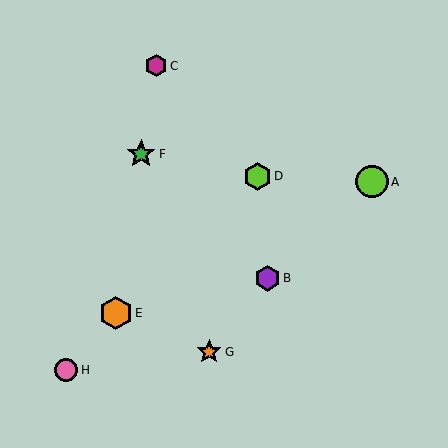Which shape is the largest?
The orange hexagon (labeled E) is the largest.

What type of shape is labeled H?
Shape H is a pink circle.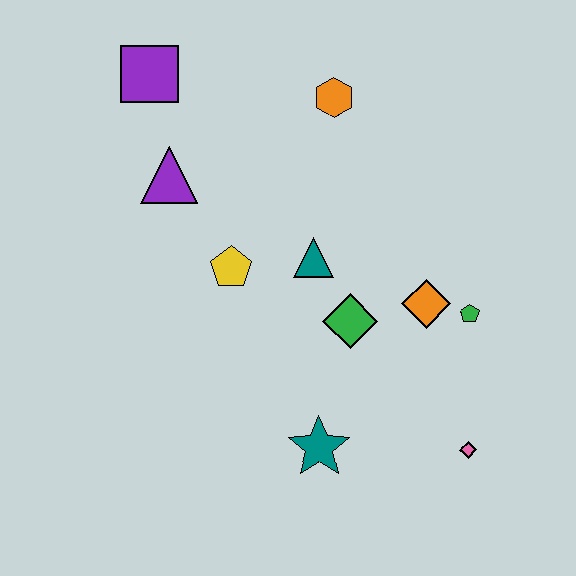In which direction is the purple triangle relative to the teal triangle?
The purple triangle is to the left of the teal triangle.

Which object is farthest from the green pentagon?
The purple square is farthest from the green pentagon.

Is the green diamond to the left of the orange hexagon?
No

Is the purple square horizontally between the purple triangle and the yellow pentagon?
No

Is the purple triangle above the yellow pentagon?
Yes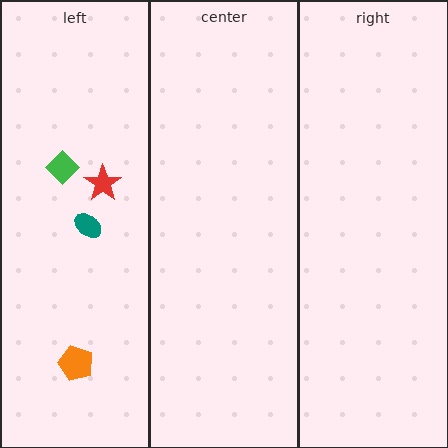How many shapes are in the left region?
4.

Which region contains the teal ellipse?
The left region.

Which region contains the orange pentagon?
The left region.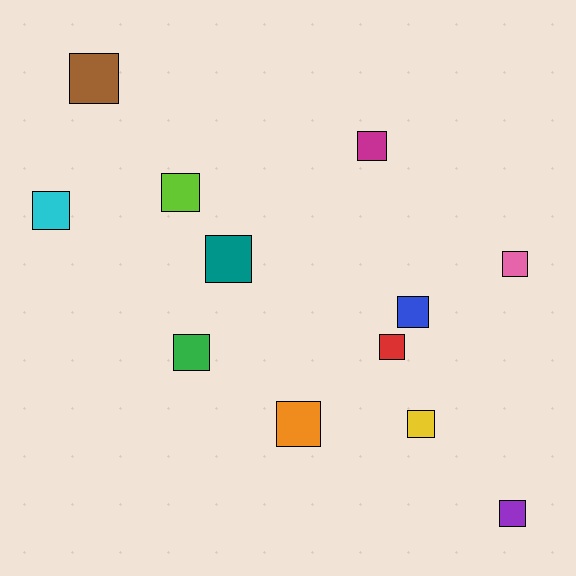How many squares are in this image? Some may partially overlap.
There are 12 squares.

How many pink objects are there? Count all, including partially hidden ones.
There is 1 pink object.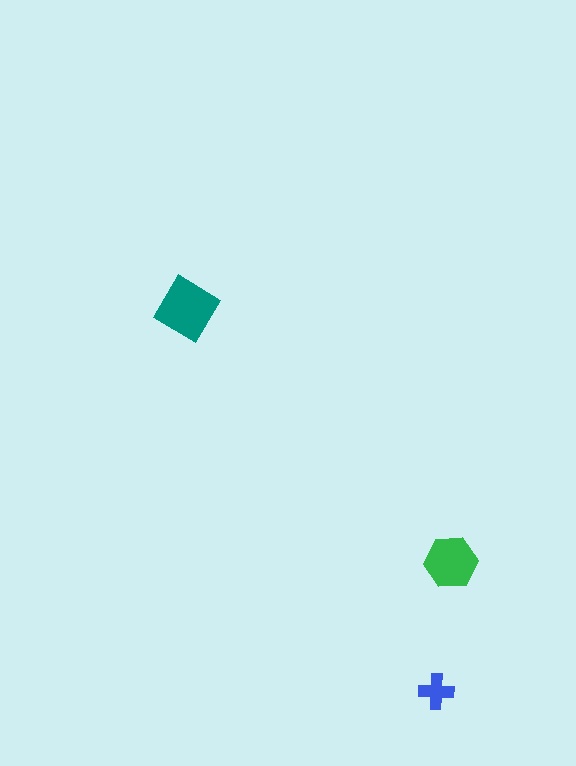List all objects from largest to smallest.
The teal diamond, the green hexagon, the blue cross.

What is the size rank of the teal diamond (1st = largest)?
1st.